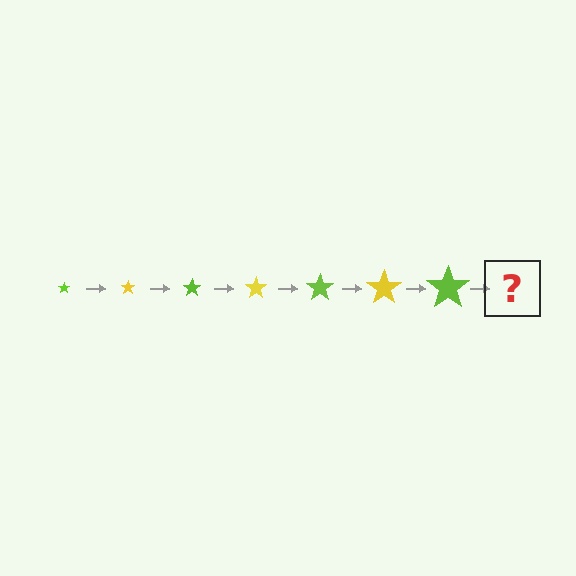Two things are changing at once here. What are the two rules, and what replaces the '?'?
The two rules are that the star grows larger each step and the color cycles through lime and yellow. The '?' should be a yellow star, larger than the previous one.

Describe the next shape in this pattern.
It should be a yellow star, larger than the previous one.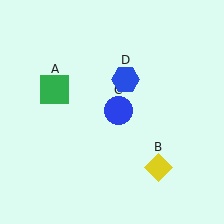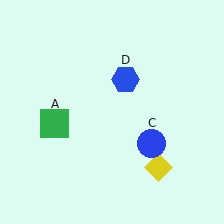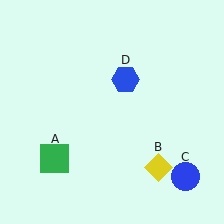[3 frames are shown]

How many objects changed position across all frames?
2 objects changed position: green square (object A), blue circle (object C).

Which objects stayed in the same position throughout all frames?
Yellow diamond (object B) and blue hexagon (object D) remained stationary.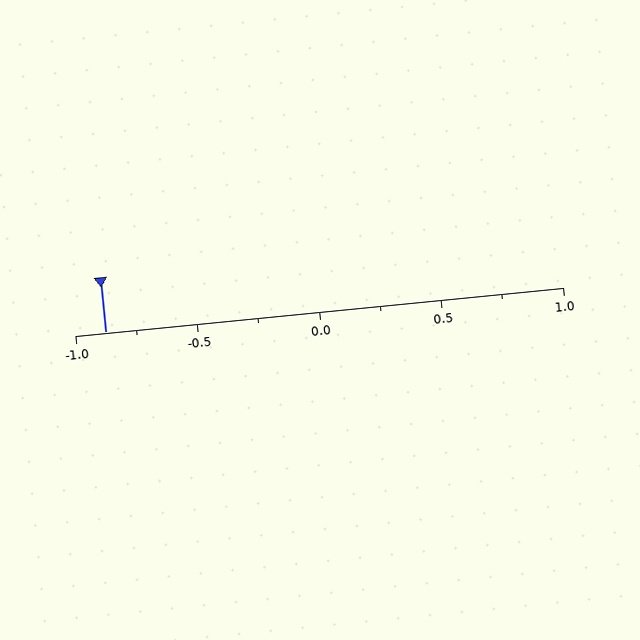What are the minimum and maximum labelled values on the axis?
The axis runs from -1.0 to 1.0.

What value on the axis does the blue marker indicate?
The marker indicates approximately -0.88.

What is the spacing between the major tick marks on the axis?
The major ticks are spaced 0.5 apart.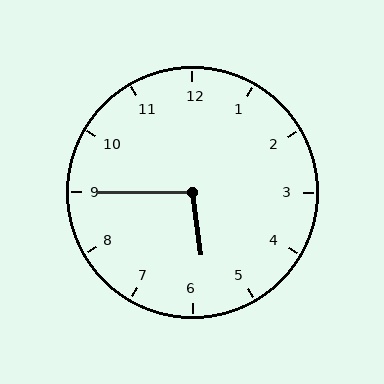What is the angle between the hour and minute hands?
Approximately 98 degrees.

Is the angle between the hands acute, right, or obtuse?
It is obtuse.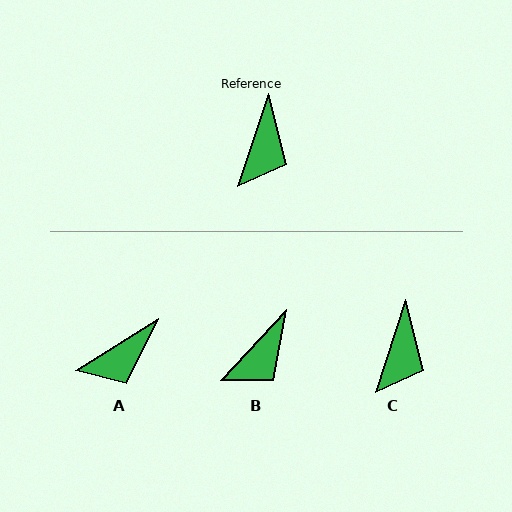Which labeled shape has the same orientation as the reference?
C.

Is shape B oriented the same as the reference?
No, it is off by about 24 degrees.